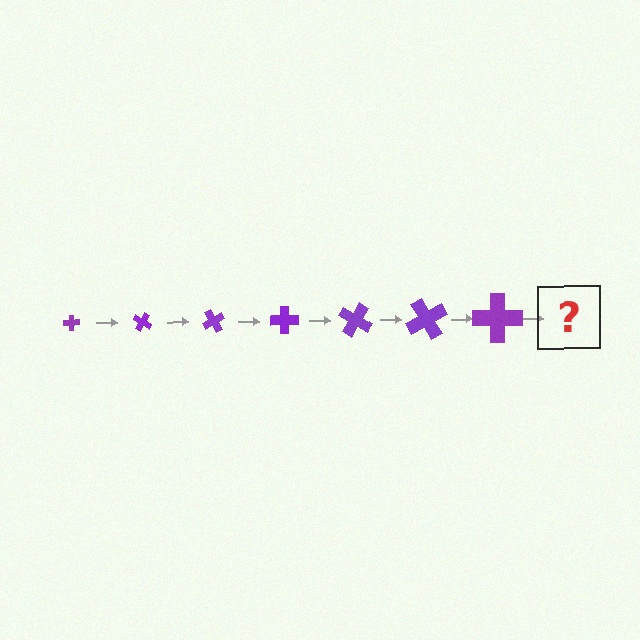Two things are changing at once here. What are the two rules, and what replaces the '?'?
The two rules are that the cross grows larger each step and it rotates 30 degrees each step. The '?' should be a cross, larger than the previous one and rotated 210 degrees from the start.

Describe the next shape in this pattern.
It should be a cross, larger than the previous one and rotated 210 degrees from the start.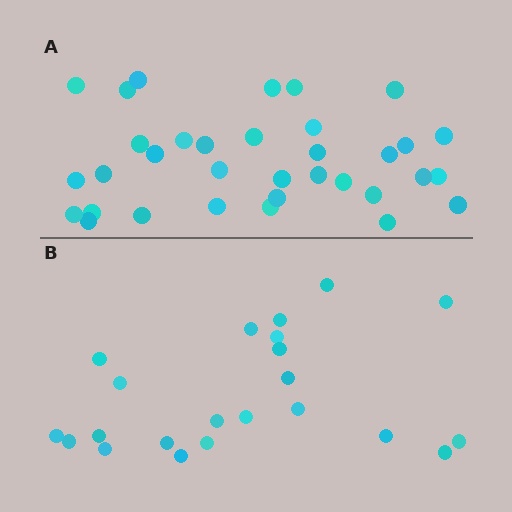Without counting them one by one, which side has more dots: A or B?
Region A (the top region) has more dots.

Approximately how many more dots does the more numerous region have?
Region A has roughly 12 or so more dots than region B.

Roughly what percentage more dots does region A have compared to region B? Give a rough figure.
About 55% more.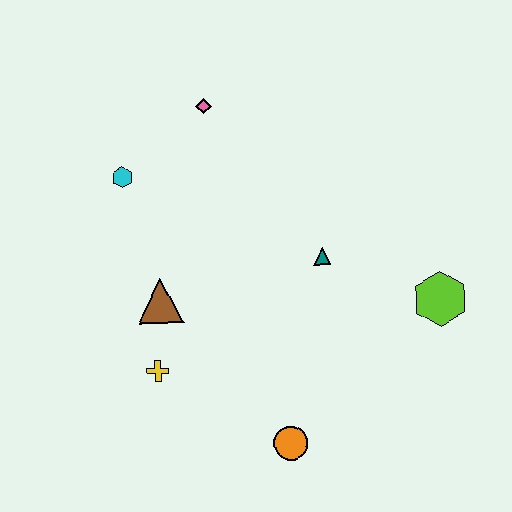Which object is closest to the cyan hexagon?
The pink diamond is closest to the cyan hexagon.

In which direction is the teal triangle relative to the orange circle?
The teal triangle is above the orange circle.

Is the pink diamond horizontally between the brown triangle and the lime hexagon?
Yes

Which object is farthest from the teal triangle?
The cyan hexagon is farthest from the teal triangle.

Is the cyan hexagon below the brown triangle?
No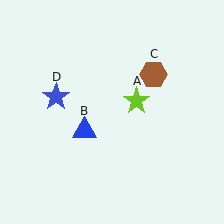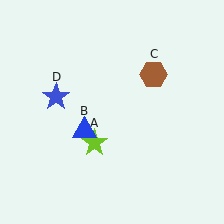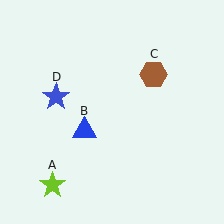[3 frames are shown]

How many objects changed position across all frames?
1 object changed position: lime star (object A).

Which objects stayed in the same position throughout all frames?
Blue triangle (object B) and brown hexagon (object C) and blue star (object D) remained stationary.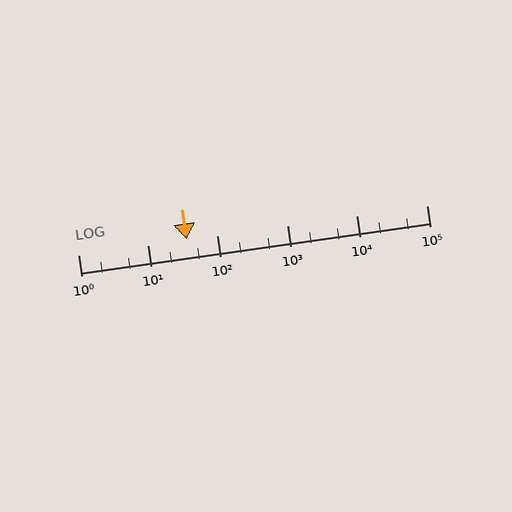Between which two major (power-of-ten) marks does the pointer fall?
The pointer is between 10 and 100.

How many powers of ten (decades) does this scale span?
The scale spans 5 decades, from 1 to 100000.